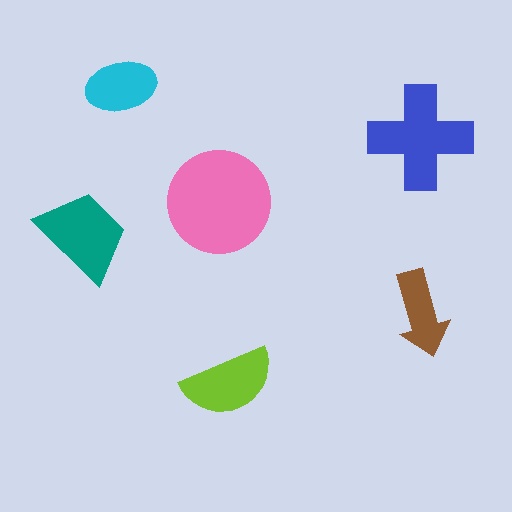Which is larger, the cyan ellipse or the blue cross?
The blue cross.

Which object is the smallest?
The brown arrow.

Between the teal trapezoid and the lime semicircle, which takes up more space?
The teal trapezoid.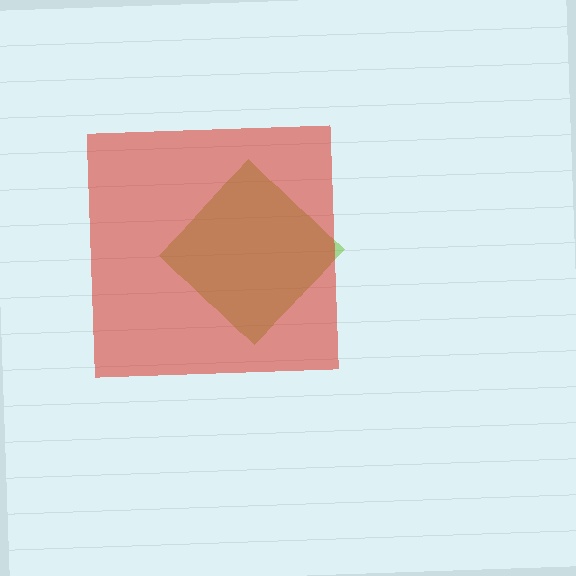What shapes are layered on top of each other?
The layered shapes are: a lime diamond, a red square.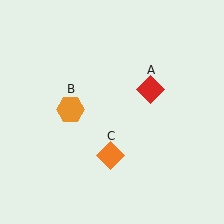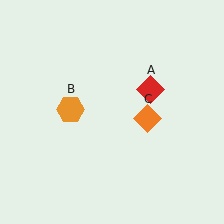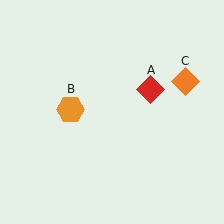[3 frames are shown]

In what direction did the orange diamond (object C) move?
The orange diamond (object C) moved up and to the right.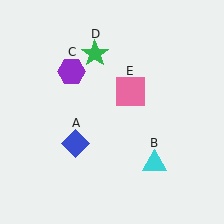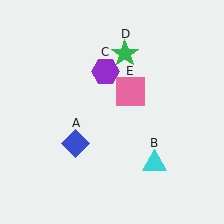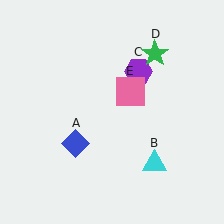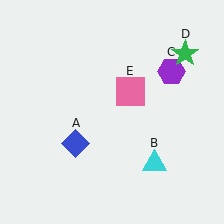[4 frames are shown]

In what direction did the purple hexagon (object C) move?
The purple hexagon (object C) moved right.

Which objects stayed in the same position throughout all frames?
Blue diamond (object A) and cyan triangle (object B) and pink square (object E) remained stationary.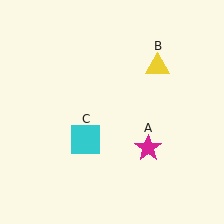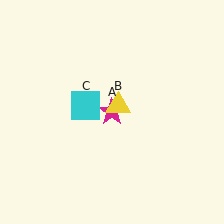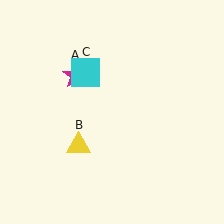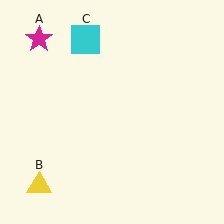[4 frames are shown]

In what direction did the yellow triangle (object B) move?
The yellow triangle (object B) moved down and to the left.